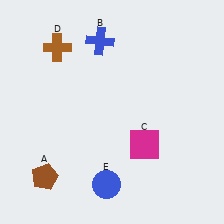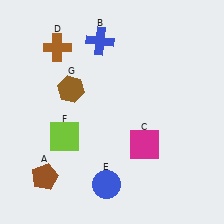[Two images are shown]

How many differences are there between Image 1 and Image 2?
There are 2 differences between the two images.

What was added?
A lime square (F), a brown hexagon (G) were added in Image 2.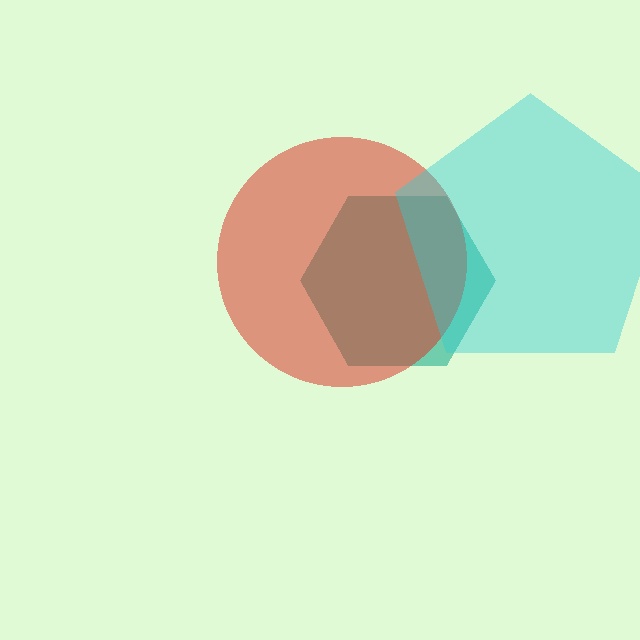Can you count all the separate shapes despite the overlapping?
Yes, there are 3 separate shapes.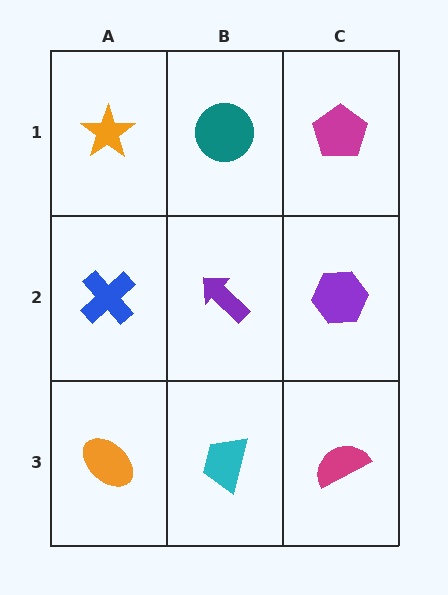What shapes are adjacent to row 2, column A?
An orange star (row 1, column A), an orange ellipse (row 3, column A), a purple arrow (row 2, column B).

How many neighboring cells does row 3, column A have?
2.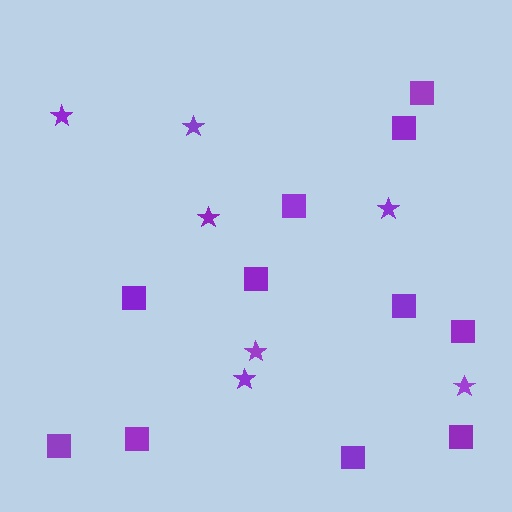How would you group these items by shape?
There are 2 groups: one group of stars (7) and one group of squares (11).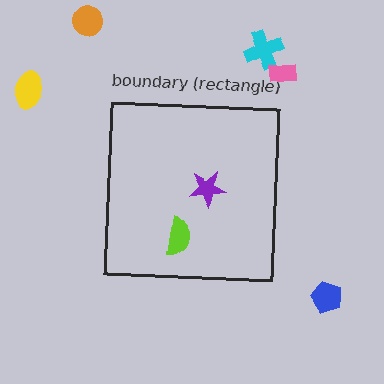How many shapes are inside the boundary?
2 inside, 5 outside.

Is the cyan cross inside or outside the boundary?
Outside.